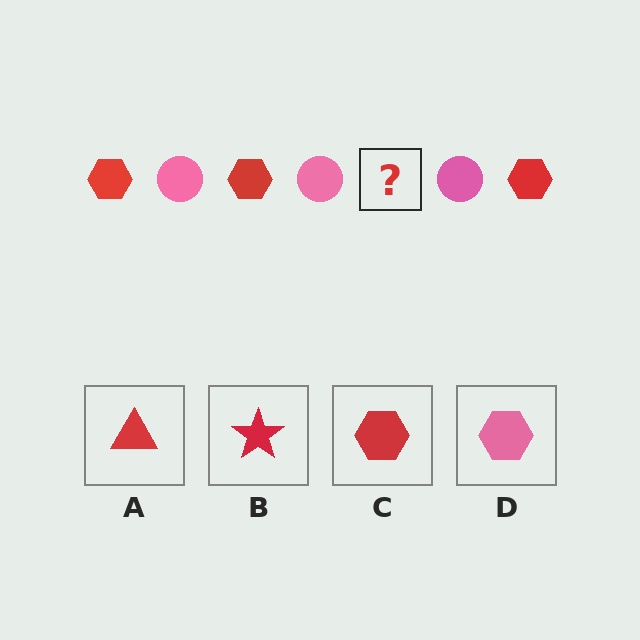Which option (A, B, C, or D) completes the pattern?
C.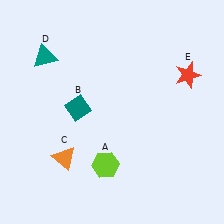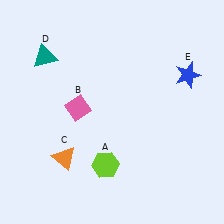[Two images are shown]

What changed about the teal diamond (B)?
In Image 1, B is teal. In Image 2, it changed to pink.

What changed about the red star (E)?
In Image 1, E is red. In Image 2, it changed to blue.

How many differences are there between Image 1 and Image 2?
There are 2 differences between the two images.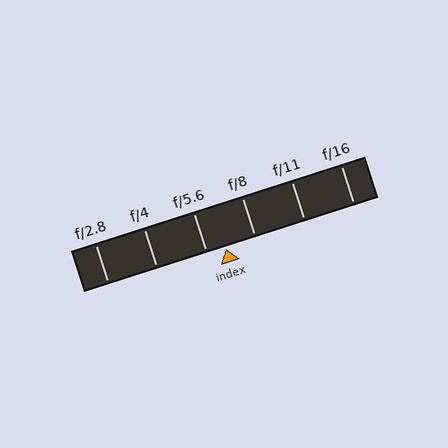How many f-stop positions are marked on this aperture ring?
There are 6 f-stop positions marked.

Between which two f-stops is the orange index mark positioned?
The index mark is between f/5.6 and f/8.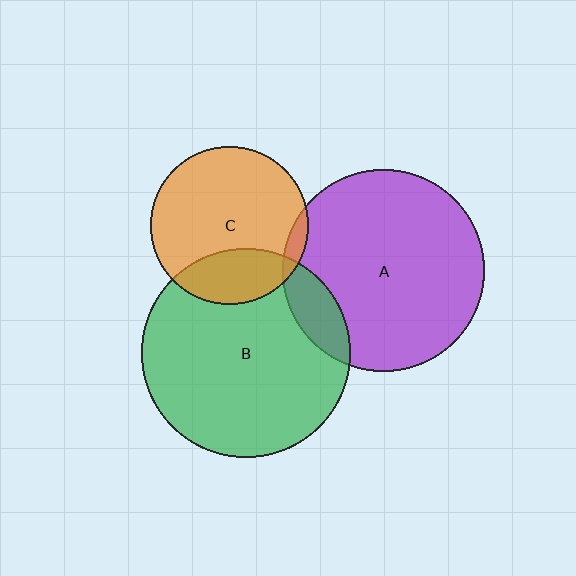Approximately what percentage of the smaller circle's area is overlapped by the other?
Approximately 5%.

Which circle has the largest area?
Circle B (green).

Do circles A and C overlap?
Yes.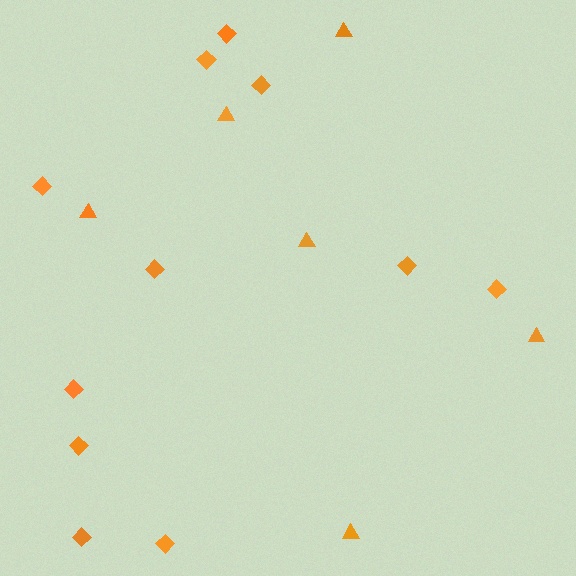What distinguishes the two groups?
There are 2 groups: one group of diamonds (11) and one group of triangles (6).